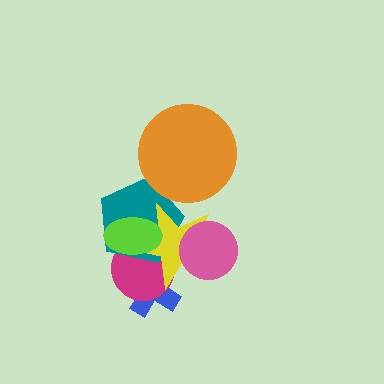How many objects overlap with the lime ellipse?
3 objects overlap with the lime ellipse.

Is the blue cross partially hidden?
Yes, it is partially covered by another shape.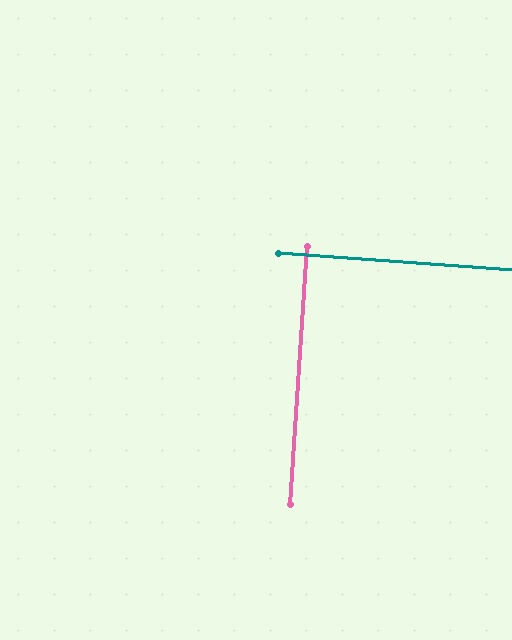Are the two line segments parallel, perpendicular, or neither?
Perpendicular — they meet at approximately 90°.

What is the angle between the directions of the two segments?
Approximately 90 degrees.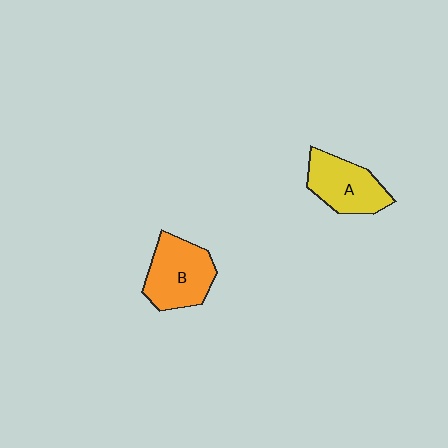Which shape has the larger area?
Shape B (orange).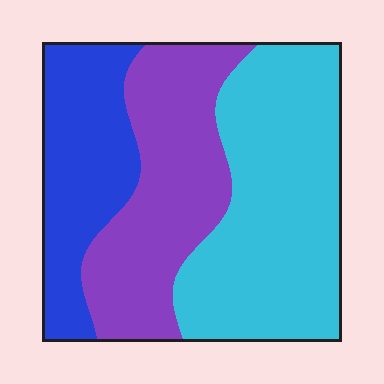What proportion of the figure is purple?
Purple takes up between a quarter and a half of the figure.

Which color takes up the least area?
Blue, at roughly 25%.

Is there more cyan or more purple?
Cyan.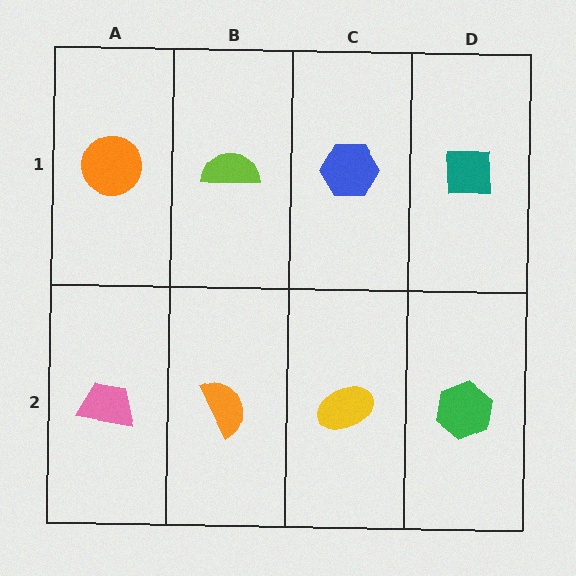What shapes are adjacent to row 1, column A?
A pink trapezoid (row 2, column A), a lime semicircle (row 1, column B).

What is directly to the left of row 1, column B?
An orange circle.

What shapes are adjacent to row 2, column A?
An orange circle (row 1, column A), an orange semicircle (row 2, column B).